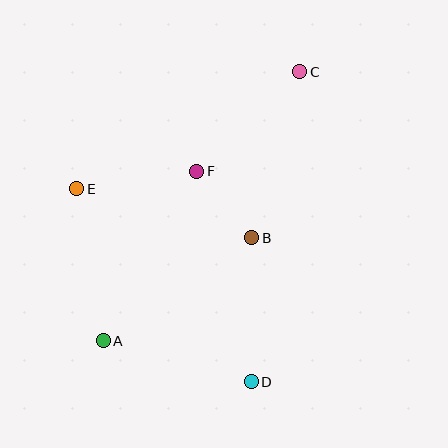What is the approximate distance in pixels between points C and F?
The distance between C and F is approximately 143 pixels.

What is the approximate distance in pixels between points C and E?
The distance between C and E is approximately 252 pixels.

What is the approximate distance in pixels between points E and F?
The distance between E and F is approximately 121 pixels.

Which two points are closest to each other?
Points B and F are closest to each other.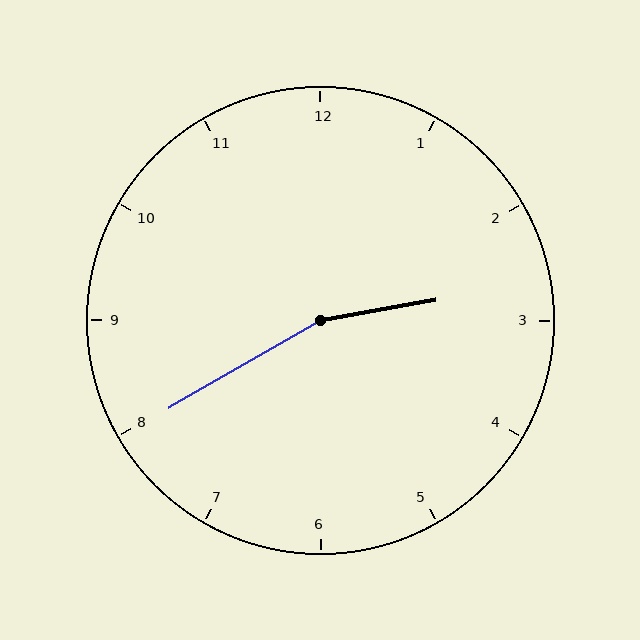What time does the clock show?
2:40.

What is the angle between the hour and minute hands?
Approximately 160 degrees.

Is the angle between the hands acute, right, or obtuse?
It is obtuse.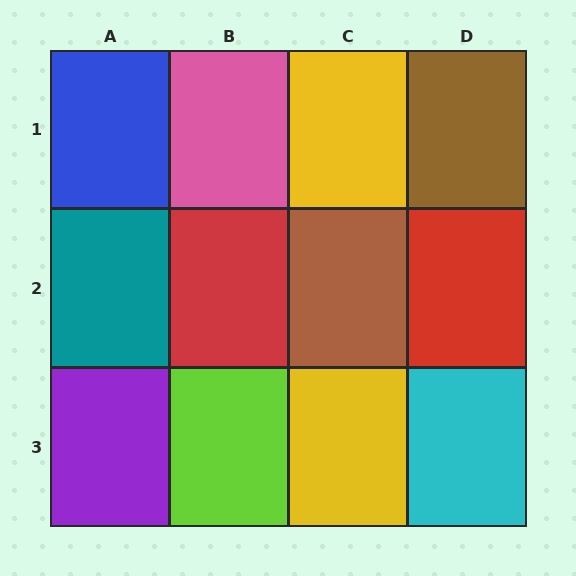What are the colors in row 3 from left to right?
Purple, lime, yellow, cyan.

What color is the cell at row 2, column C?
Brown.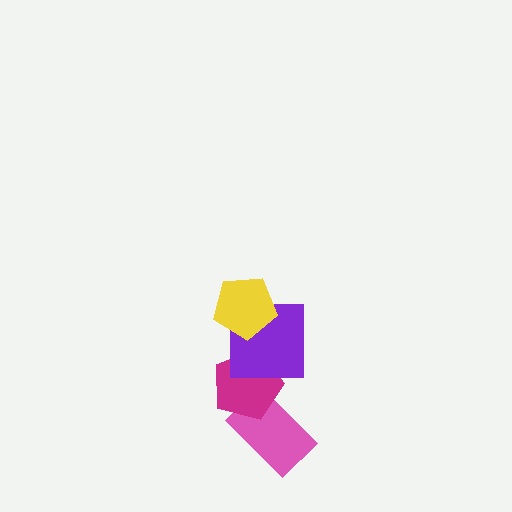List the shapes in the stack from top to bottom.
From top to bottom: the yellow pentagon, the purple square, the magenta pentagon, the pink rectangle.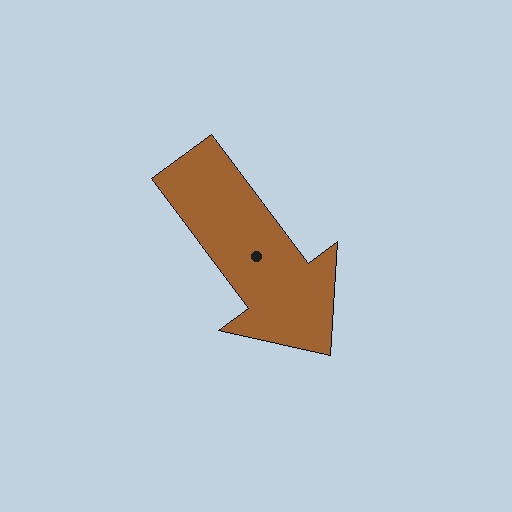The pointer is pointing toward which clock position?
Roughly 5 o'clock.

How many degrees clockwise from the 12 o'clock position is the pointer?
Approximately 143 degrees.